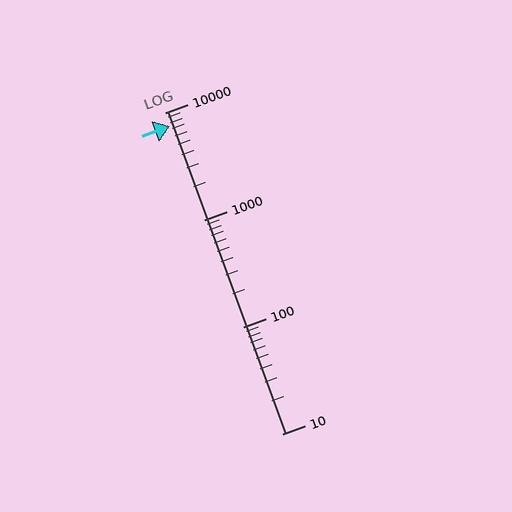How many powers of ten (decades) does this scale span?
The scale spans 3 decades, from 10 to 10000.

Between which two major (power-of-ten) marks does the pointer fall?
The pointer is between 1000 and 10000.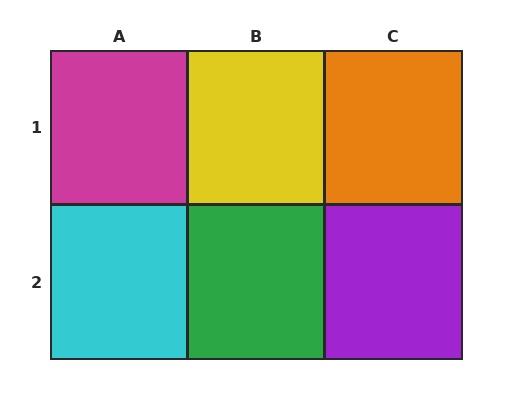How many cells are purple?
1 cell is purple.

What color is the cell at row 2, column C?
Purple.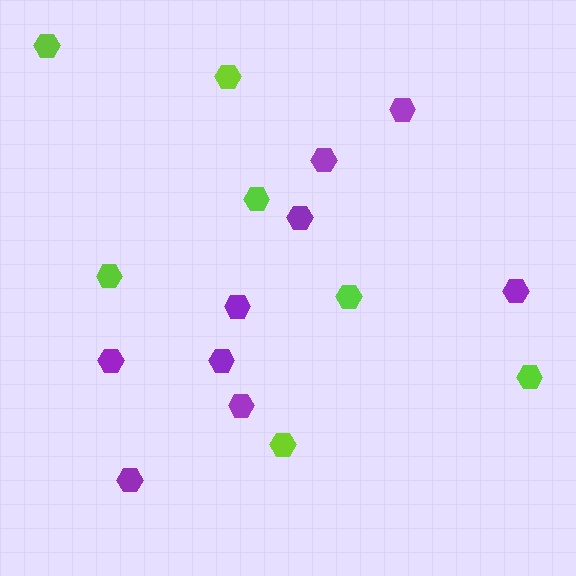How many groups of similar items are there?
There are 2 groups: one group of purple hexagons (9) and one group of lime hexagons (7).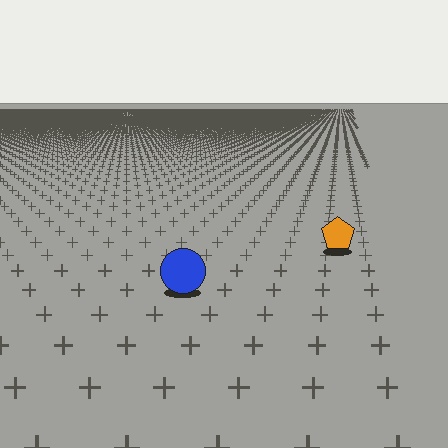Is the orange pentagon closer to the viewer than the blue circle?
No. The blue circle is closer — you can tell from the texture gradient: the ground texture is coarser near it.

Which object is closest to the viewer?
The blue circle is closest. The texture marks near it are larger and more spread out.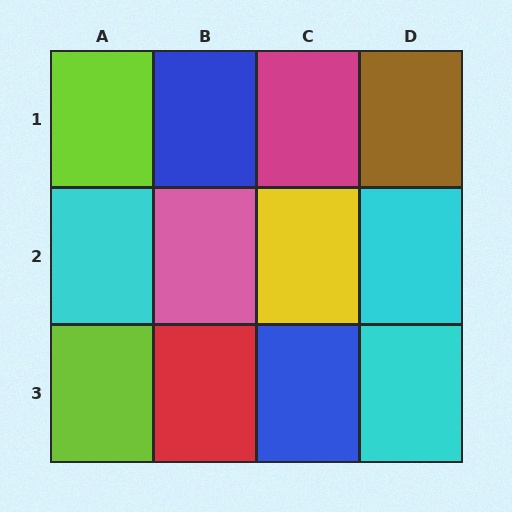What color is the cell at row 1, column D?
Brown.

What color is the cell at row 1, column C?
Magenta.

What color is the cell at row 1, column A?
Lime.